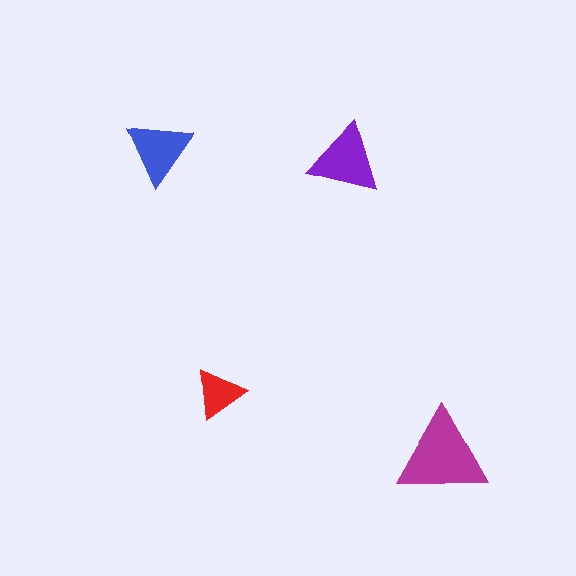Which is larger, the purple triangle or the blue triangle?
The purple one.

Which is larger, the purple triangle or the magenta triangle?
The magenta one.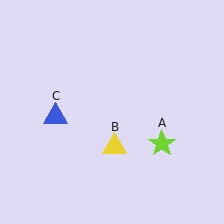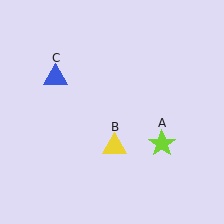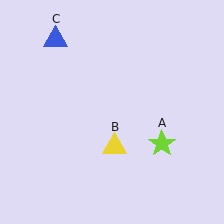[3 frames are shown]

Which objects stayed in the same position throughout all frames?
Lime star (object A) and yellow triangle (object B) remained stationary.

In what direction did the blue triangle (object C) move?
The blue triangle (object C) moved up.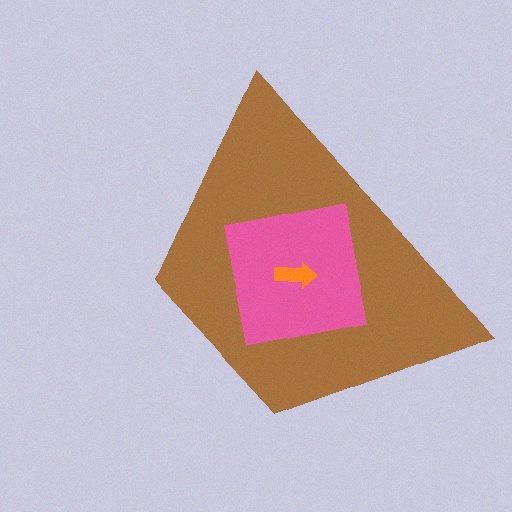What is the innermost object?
The orange arrow.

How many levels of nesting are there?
3.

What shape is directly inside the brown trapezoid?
The pink square.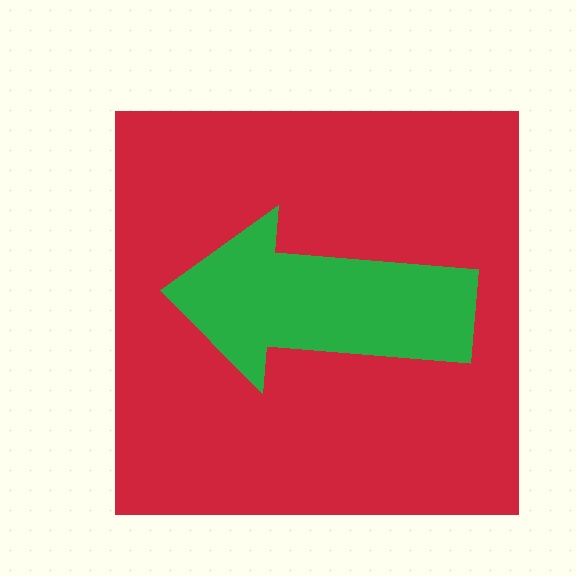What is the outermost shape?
The red square.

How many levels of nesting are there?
2.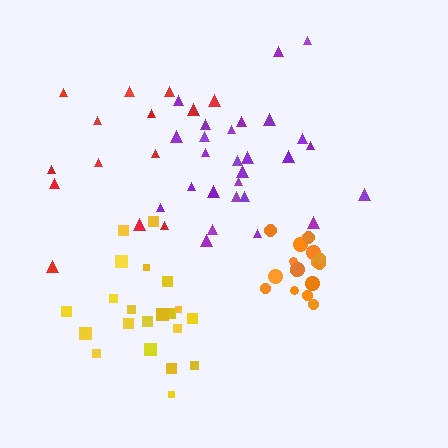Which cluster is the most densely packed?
Orange.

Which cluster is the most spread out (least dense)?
Red.